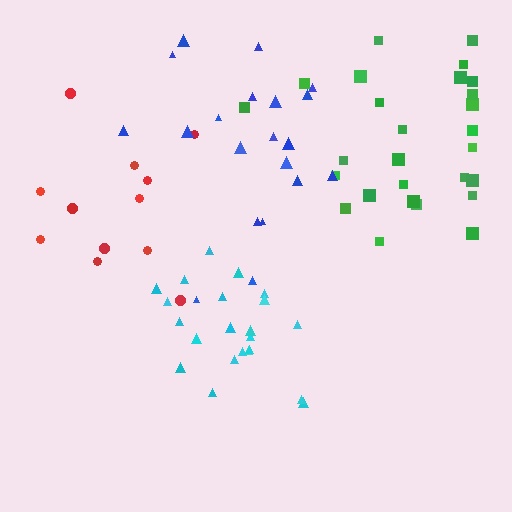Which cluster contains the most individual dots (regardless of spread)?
Green (27).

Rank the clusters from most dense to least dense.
cyan, green, blue, red.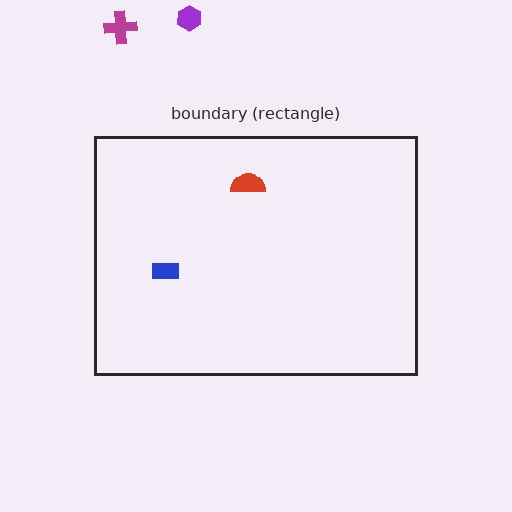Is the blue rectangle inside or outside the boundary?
Inside.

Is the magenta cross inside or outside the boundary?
Outside.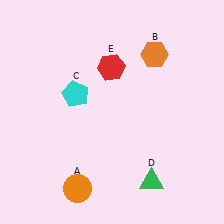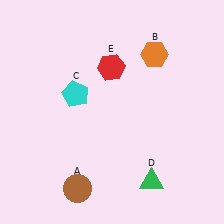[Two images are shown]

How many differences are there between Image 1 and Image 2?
There is 1 difference between the two images.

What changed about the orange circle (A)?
In Image 1, A is orange. In Image 2, it changed to brown.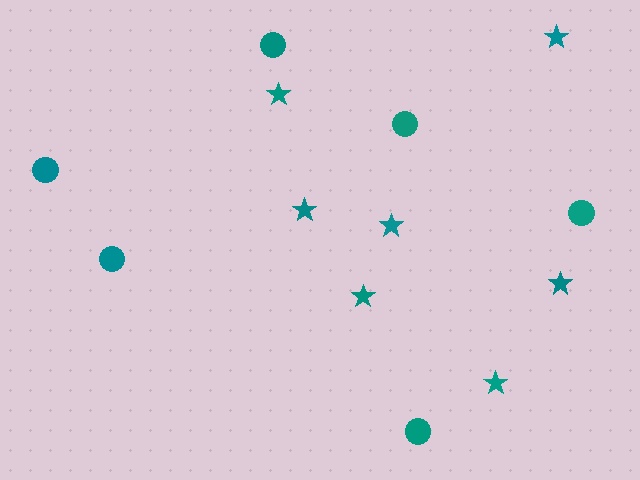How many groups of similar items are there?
There are 2 groups: one group of circles (6) and one group of stars (7).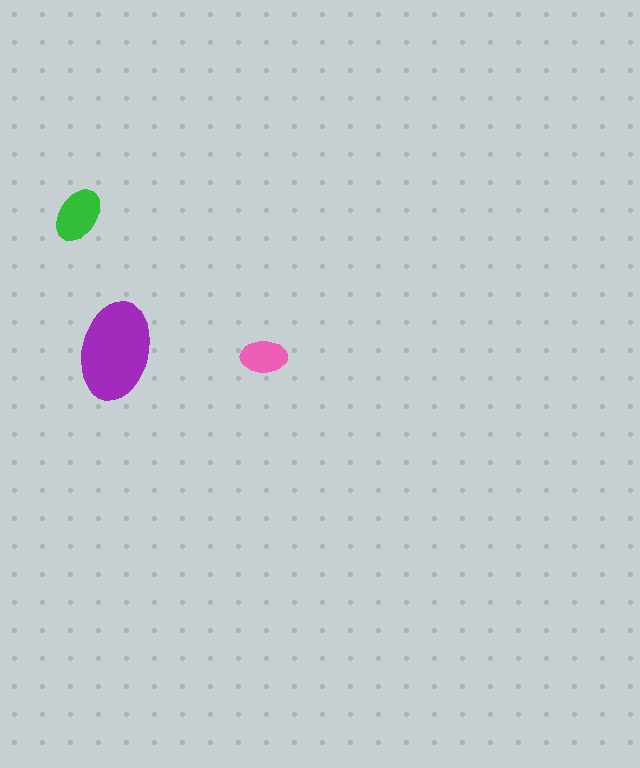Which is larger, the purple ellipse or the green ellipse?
The purple one.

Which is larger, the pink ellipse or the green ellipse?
The green one.